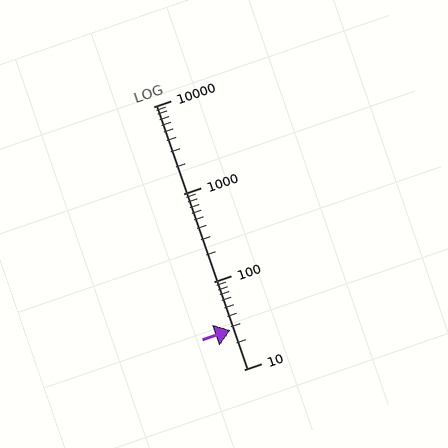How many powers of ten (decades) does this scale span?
The scale spans 3 decades, from 10 to 10000.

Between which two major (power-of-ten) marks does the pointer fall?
The pointer is between 10 and 100.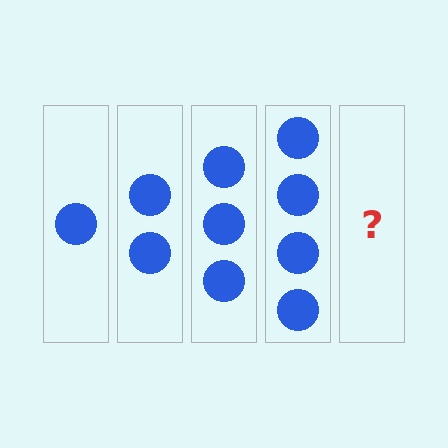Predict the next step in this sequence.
The next step is 5 circles.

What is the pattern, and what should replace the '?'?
The pattern is that each step adds one more circle. The '?' should be 5 circles.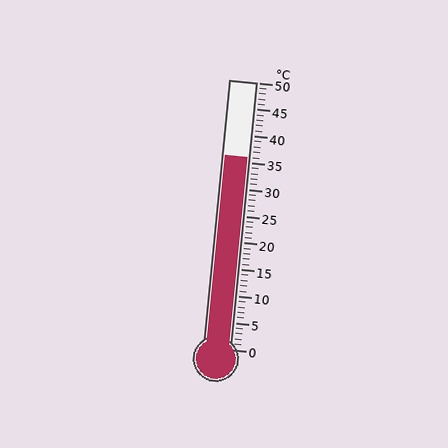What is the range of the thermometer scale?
The thermometer scale ranges from 0°C to 50°C.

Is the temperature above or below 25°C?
The temperature is above 25°C.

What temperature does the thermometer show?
The thermometer shows approximately 36°C.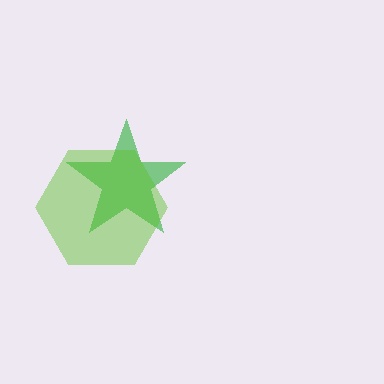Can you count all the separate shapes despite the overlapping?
Yes, there are 2 separate shapes.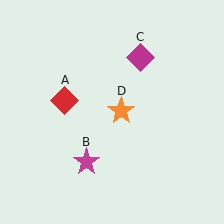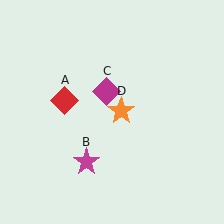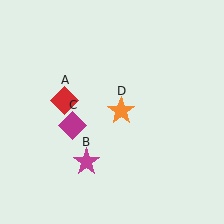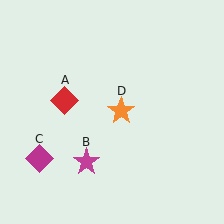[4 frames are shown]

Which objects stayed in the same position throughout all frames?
Red diamond (object A) and magenta star (object B) and orange star (object D) remained stationary.